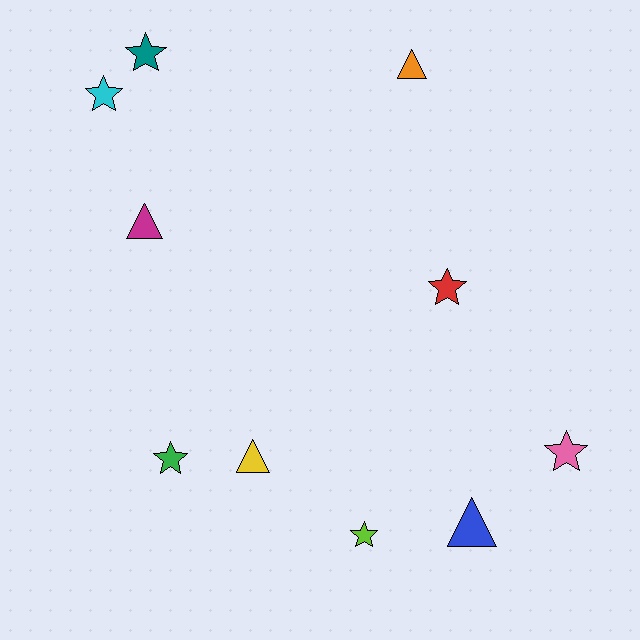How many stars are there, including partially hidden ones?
There are 6 stars.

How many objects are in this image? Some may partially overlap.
There are 10 objects.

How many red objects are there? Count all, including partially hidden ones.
There is 1 red object.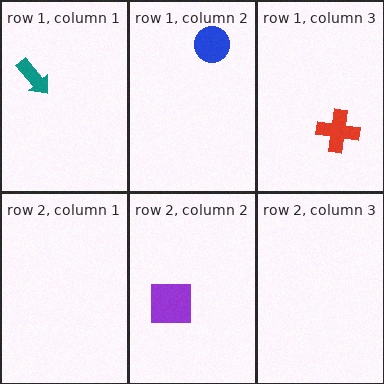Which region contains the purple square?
The row 2, column 2 region.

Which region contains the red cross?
The row 1, column 3 region.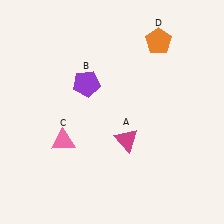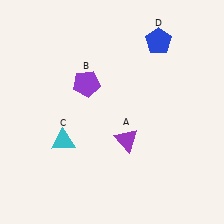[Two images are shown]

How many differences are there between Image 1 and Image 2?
There are 3 differences between the two images.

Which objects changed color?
A changed from magenta to purple. C changed from pink to cyan. D changed from orange to blue.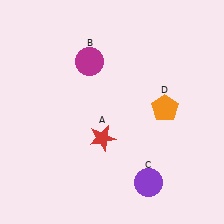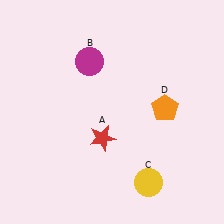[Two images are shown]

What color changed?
The circle (C) changed from purple in Image 1 to yellow in Image 2.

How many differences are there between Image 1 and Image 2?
There is 1 difference between the two images.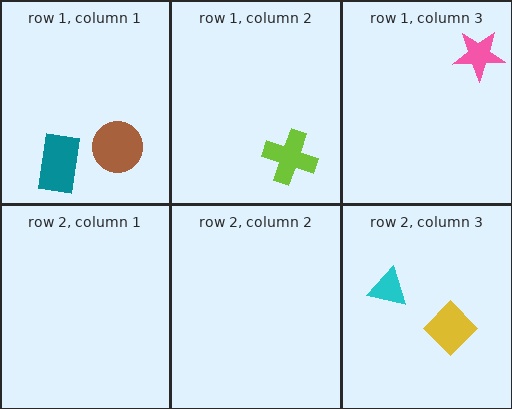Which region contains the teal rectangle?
The row 1, column 1 region.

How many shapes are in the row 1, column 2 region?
1.